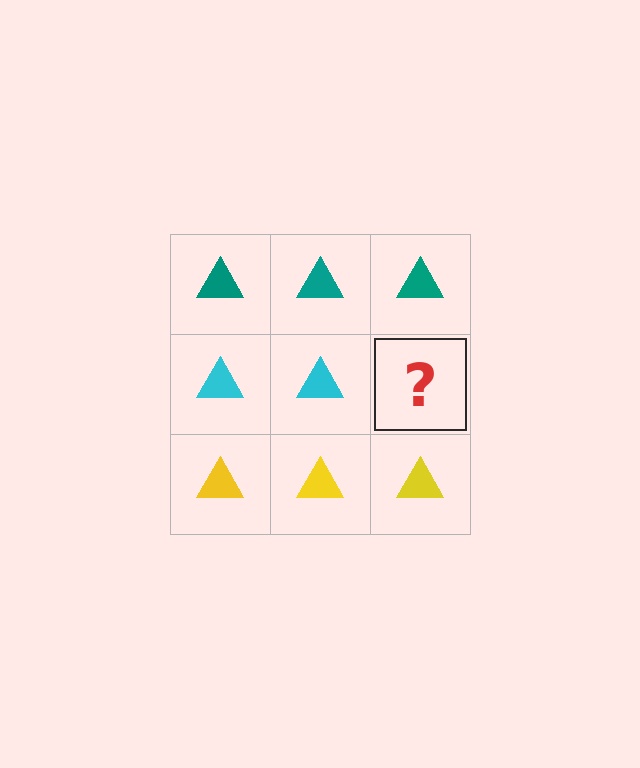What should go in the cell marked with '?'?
The missing cell should contain a cyan triangle.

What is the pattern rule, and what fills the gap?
The rule is that each row has a consistent color. The gap should be filled with a cyan triangle.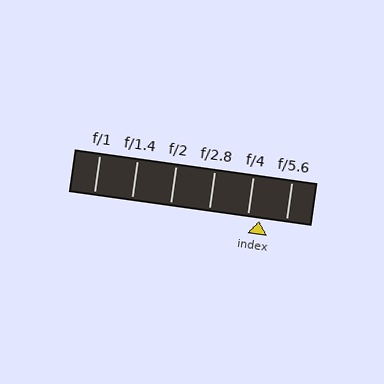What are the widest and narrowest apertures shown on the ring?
The widest aperture shown is f/1 and the narrowest is f/5.6.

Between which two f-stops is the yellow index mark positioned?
The index mark is between f/4 and f/5.6.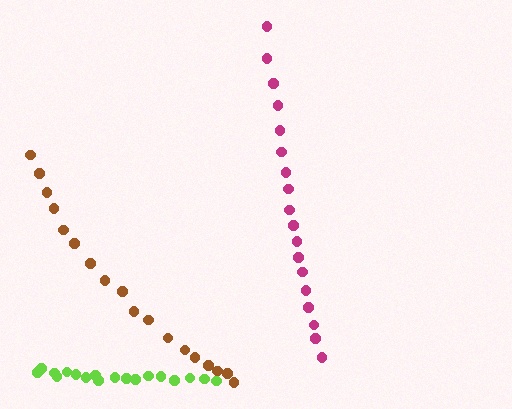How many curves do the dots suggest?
There are 3 distinct paths.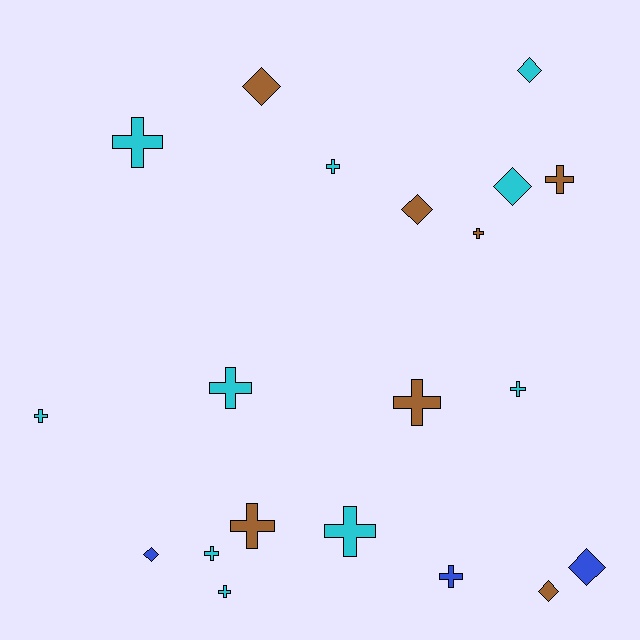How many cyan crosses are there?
There are 8 cyan crosses.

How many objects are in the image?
There are 20 objects.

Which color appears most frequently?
Cyan, with 10 objects.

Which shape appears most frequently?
Cross, with 13 objects.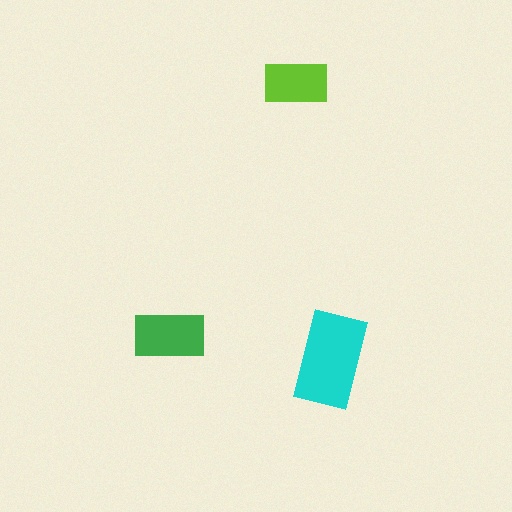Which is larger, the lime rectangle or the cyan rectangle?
The cyan one.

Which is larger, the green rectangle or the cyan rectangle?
The cyan one.